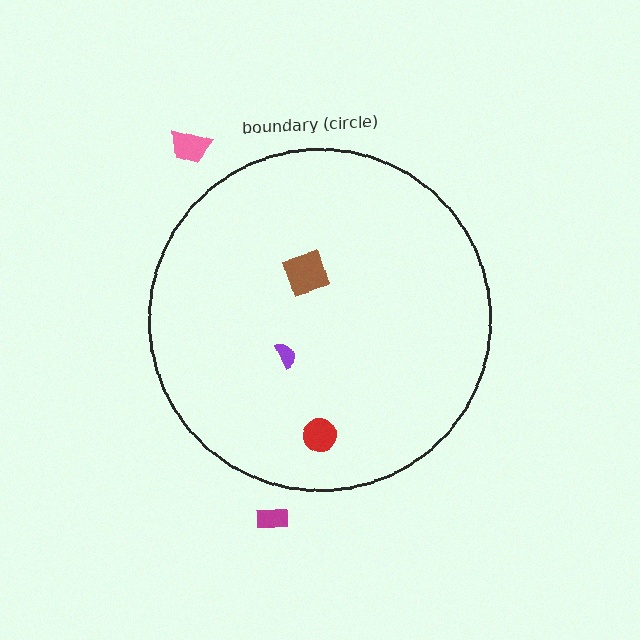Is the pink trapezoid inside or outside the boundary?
Outside.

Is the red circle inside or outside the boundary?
Inside.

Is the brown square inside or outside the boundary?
Inside.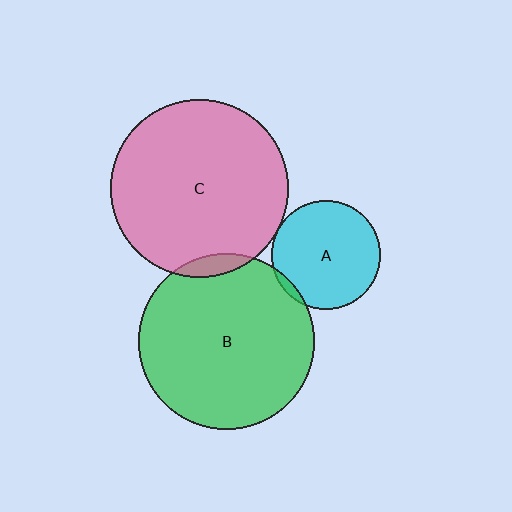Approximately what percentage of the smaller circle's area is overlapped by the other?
Approximately 5%.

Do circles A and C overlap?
Yes.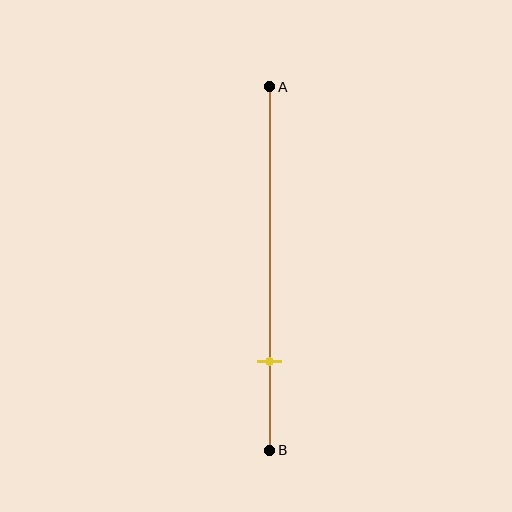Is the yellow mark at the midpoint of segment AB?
No, the mark is at about 75% from A, not at the 50% midpoint.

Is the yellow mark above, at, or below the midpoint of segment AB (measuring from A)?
The yellow mark is below the midpoint of segment AB.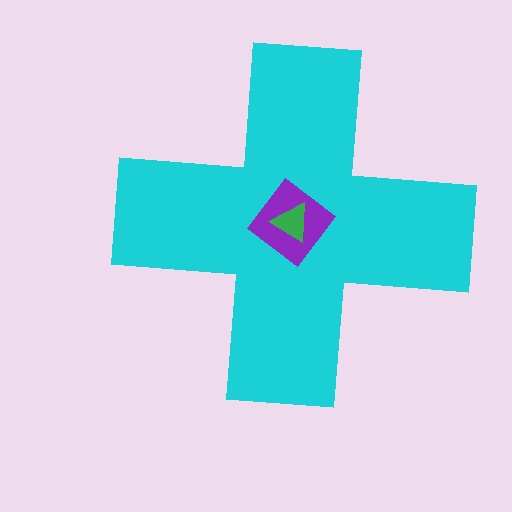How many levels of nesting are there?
3.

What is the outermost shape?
The cyan cross.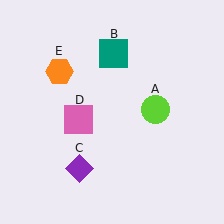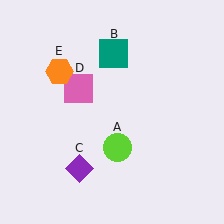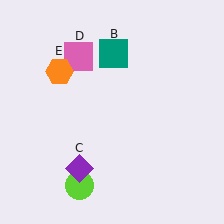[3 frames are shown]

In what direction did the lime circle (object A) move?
The lime circle (object A) moved down and to the left.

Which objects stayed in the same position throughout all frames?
Teal square (object B) and purple diamond (object C) and orange hexagon (object E) remained stationary.